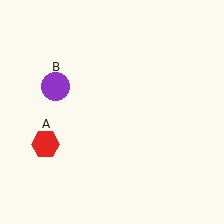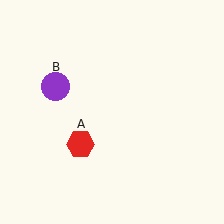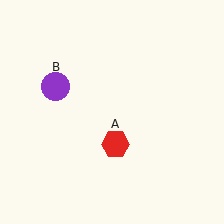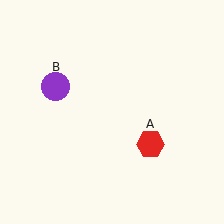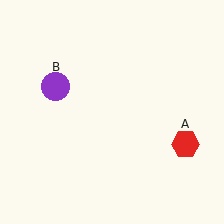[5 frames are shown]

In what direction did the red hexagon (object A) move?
The red hexagon (object A) moved right.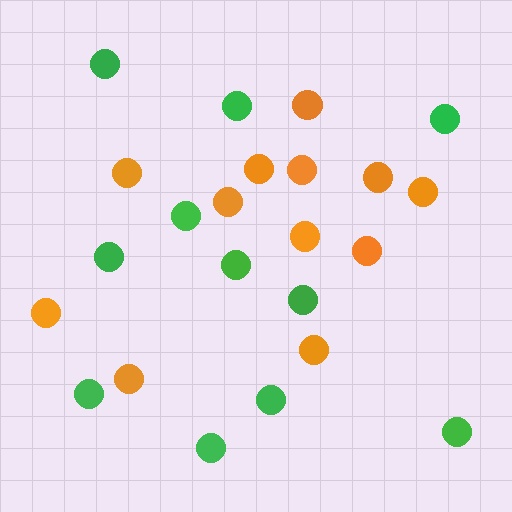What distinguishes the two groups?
There are 2 groups: one group of green circles (11) and one group of orange circles (12).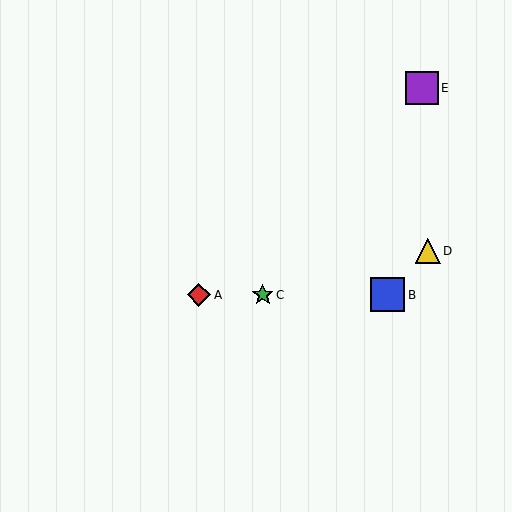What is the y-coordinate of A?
Object A is at y≈295.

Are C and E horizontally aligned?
No, C is at y≈295 and E is at y≈88.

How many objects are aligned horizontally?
3 objects (A, B, C) are aligned horizontally.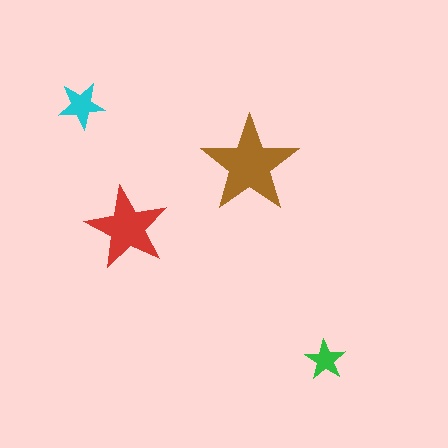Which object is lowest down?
The green star is bottommost.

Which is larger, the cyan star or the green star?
The cyan one.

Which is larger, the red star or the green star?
The red one.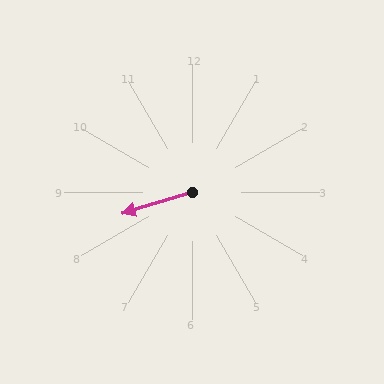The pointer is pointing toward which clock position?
Roughly 8 o'clock.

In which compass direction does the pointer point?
West.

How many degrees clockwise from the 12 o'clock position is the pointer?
Approximately 253 degrees.